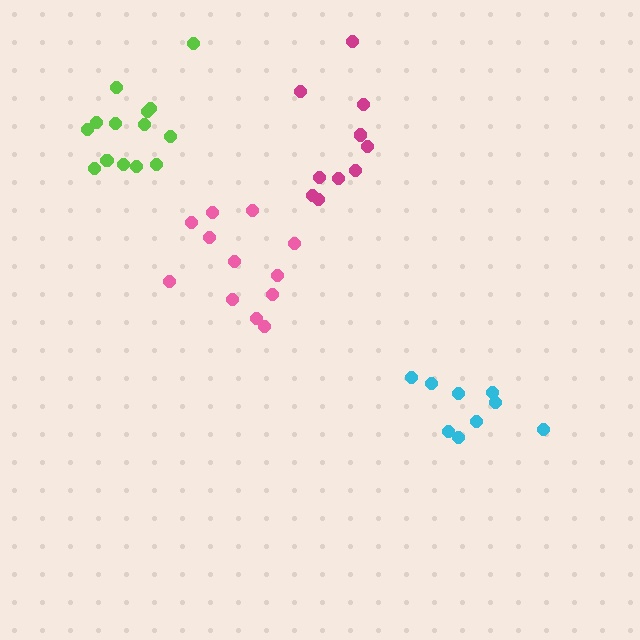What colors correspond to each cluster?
The clusters are colored: pink, magenta, lime, cyan.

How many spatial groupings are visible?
There are 4 spatial groupings.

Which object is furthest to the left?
The lime cluster is leftmost.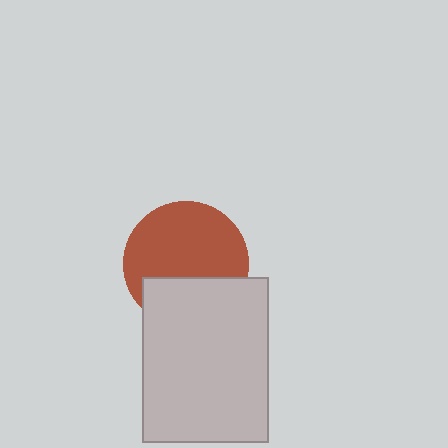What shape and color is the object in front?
The object in front is a light gray rectangle.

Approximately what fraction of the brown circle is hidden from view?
Roughly 34% of the brown circle is hidden behind the light gray rectangle.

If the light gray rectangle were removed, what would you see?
You would see the complete brown circle.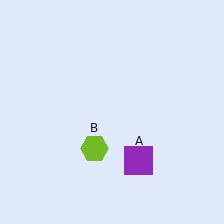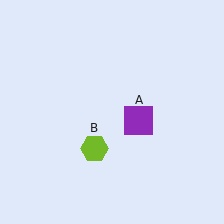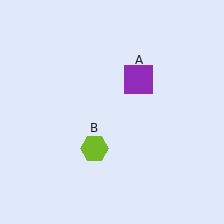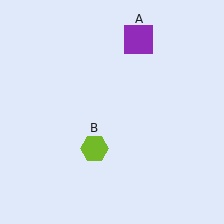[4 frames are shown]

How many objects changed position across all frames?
1 object changed position: purple square (object A).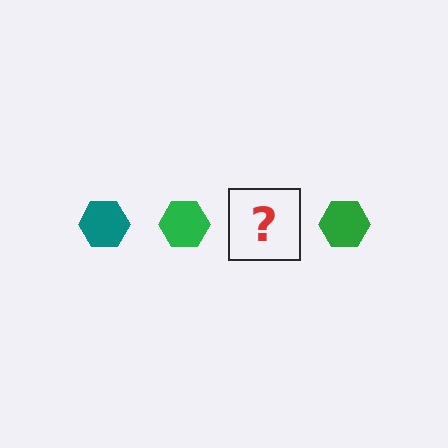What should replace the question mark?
The question mark should be replaced with a teal hexagon.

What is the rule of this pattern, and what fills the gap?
The rule is that the pattern cycles through teal, green hexagons. The gap should be filled with a teal hexagon.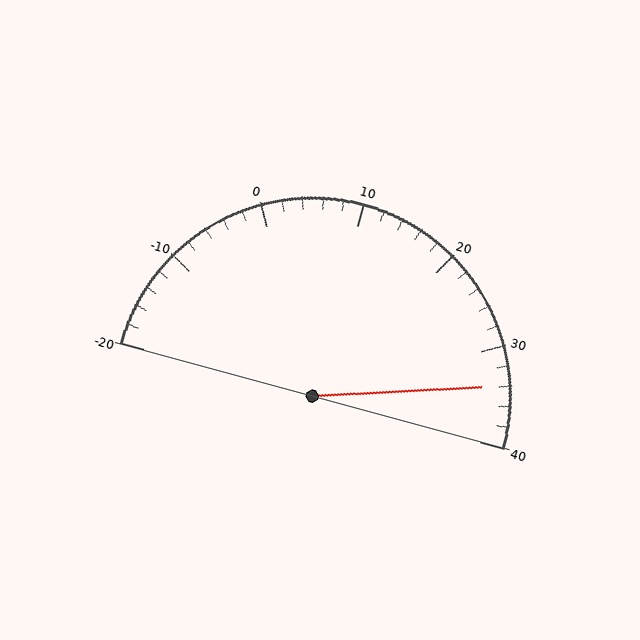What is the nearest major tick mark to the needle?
The nearest major tick mark is 30.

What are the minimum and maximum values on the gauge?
The gauge ranges from -20 to 40.